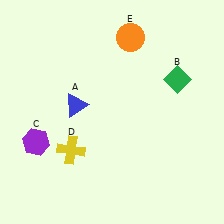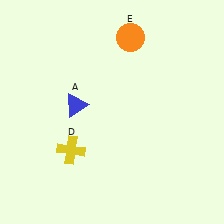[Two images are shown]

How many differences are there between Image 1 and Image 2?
There are 2 differences between the two images.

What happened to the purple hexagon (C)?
The purple hexagon (C) was removed in Image 2. It was in the bottom-left area of Image 1.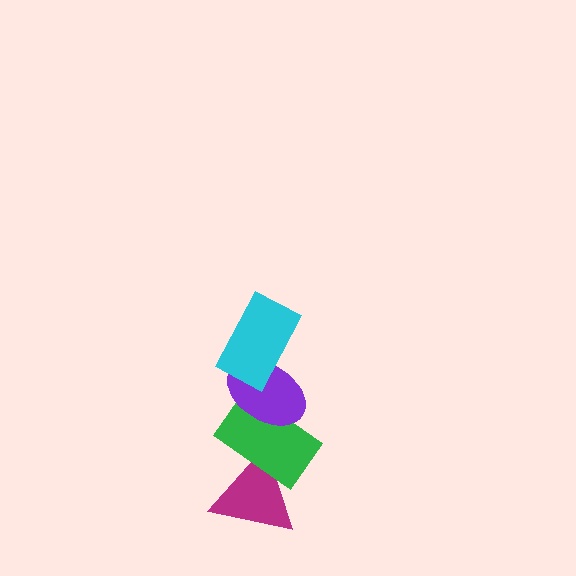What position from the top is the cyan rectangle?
The cyan rectangle is 1st from the top.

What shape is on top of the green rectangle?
The purple ellipse is on top of the green rectangle.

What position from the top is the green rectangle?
The green rectangle is 3rd from the top.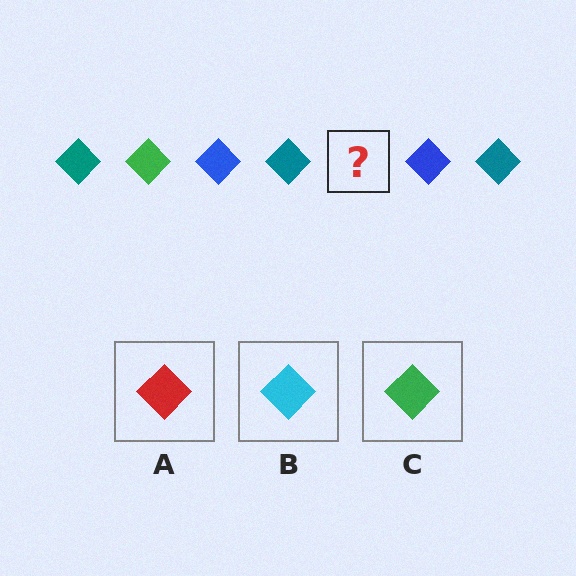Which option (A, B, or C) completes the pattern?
C.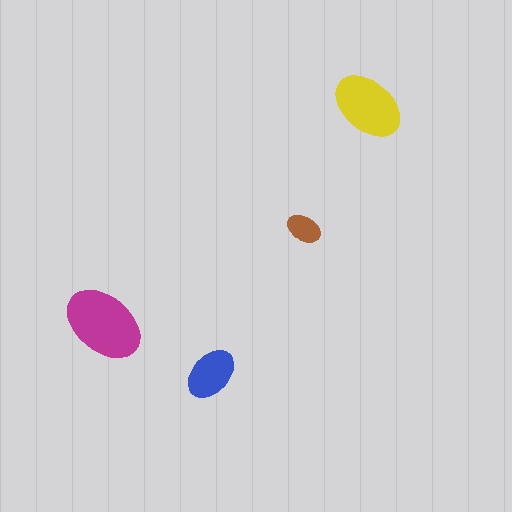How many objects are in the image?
There are 4 objects in the image.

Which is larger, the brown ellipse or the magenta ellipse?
The magenta one.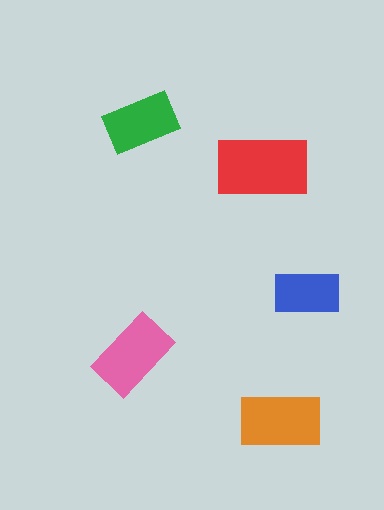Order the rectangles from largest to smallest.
the red one, the orange one, the pink one, the green one, the blue one.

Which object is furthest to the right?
The blue rectangle is rightmost.